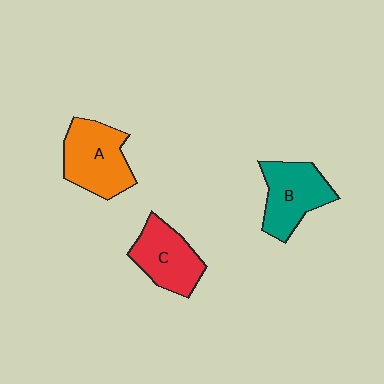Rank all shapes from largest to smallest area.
From largest to smallest: A (orange), B (teal), C (red).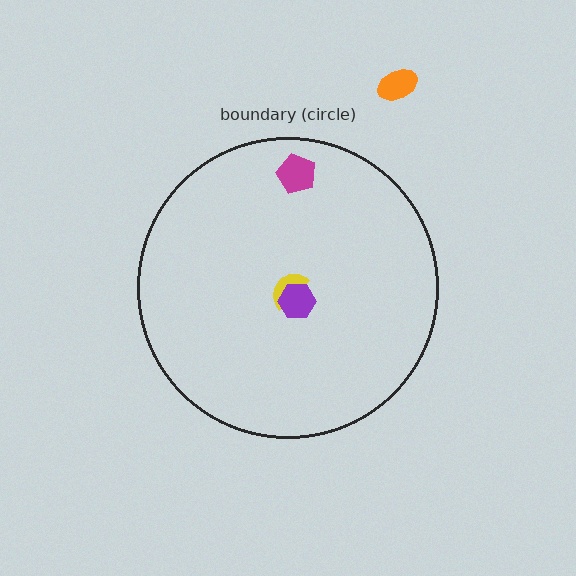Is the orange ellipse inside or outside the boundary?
Outside.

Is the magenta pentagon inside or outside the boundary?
Inside.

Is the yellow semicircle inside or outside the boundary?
Inside.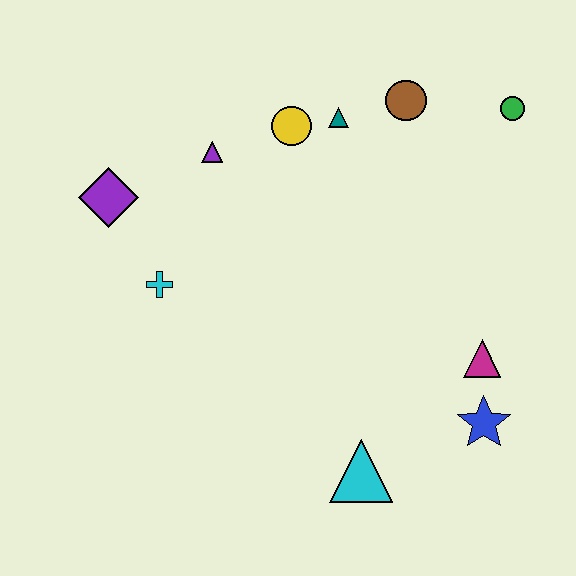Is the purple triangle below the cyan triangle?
No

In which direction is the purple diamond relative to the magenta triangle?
The purple diamond is to the left of the magenta triangle.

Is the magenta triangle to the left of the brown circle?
No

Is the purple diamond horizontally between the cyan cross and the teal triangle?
No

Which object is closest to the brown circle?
The teal triangle is closest to the brown circle.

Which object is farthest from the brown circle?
The cyan triangle is farthest from the brown circle.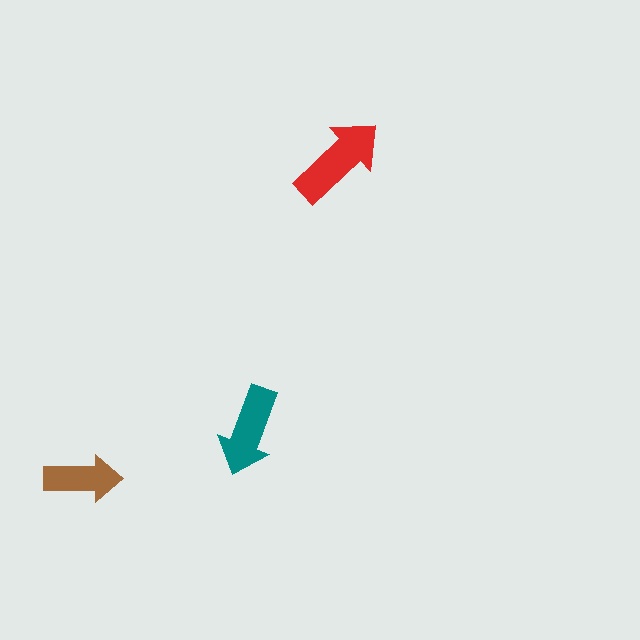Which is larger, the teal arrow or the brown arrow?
The teal one.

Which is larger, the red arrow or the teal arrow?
The red one.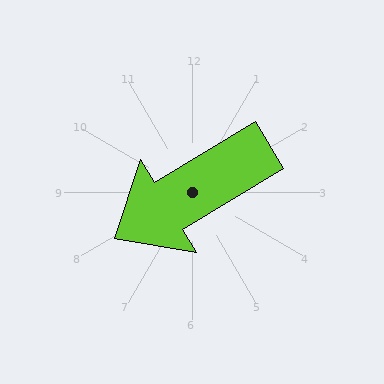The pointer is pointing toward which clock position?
Roughly 8 o'clock.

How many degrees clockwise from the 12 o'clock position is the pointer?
Approximately 239 degrees.